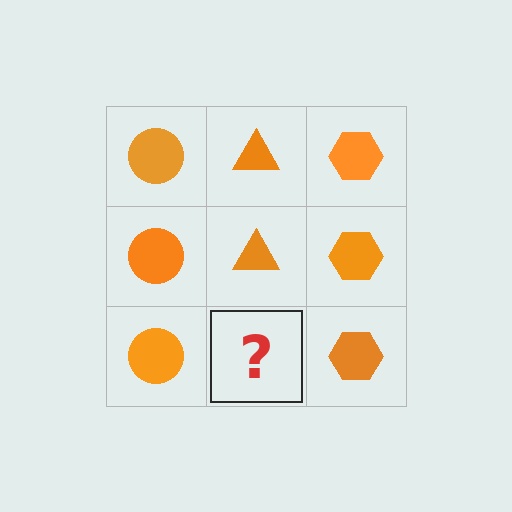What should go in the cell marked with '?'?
The missing cell should contain an orange triangle.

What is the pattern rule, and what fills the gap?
The rule is that each column has a consistent shape. The gap should be filled with an orange triangle.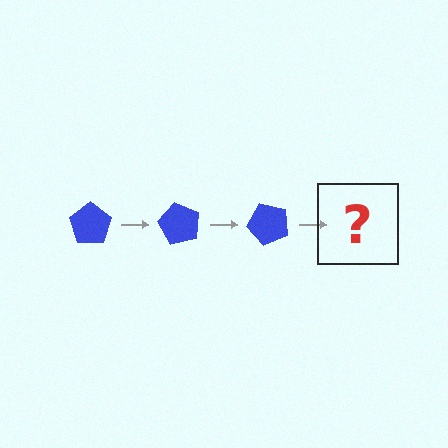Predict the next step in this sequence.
The next step is a blue pentagon rotated 180 degrees.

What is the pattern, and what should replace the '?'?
The pattern is that the pentagon rotates 60 degrees each step. The '?' should be a blue pentagon rotated 180 degrees.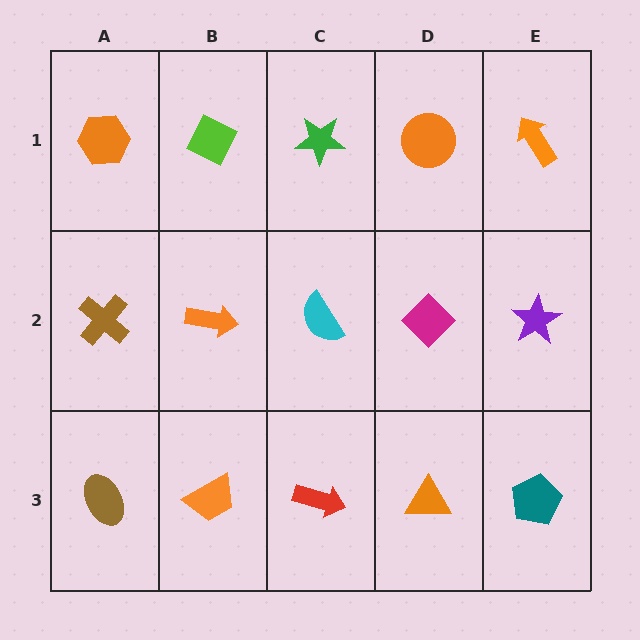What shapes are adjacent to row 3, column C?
A cyan semicircle (row 2, column C), an orange trapezoid (row 3, column B), an orange triangle (row 3, column D).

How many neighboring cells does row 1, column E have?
2.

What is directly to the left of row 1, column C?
A lime diamond.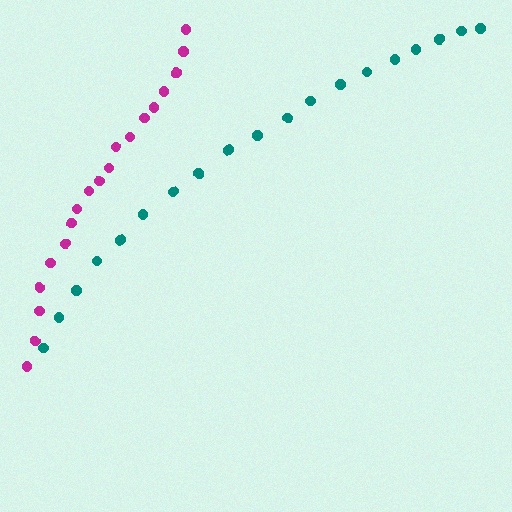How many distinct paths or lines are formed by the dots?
There are 2 distinct paths.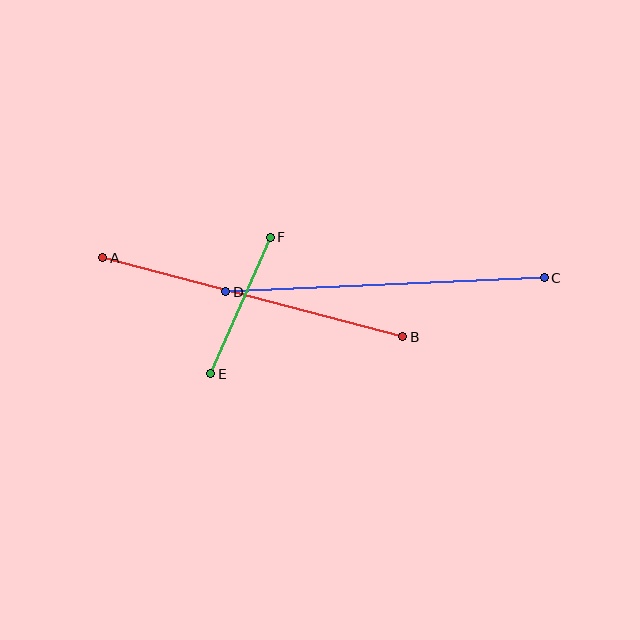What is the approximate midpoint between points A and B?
The midpoint is at approximately (253, 297) pixels.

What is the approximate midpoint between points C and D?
The midpoint is at approximately (385, 285) pixels.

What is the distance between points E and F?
The distance is approximately 149 pixels.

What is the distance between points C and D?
The distance is approximately 319 pixels.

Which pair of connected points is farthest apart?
Points C and D are farthest apart.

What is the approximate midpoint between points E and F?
The midpoint is at approximately (240, 306) pixels.